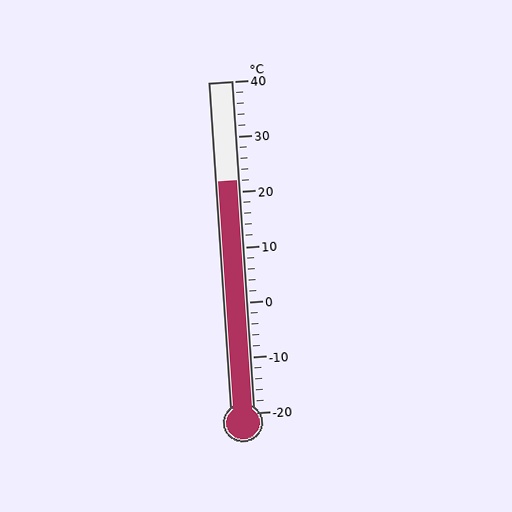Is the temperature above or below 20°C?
The temperature is above 20°C.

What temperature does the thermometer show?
The thermometer shows approximately 22°C.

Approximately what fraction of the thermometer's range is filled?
The thermometer is filled to approximately 70% of its range.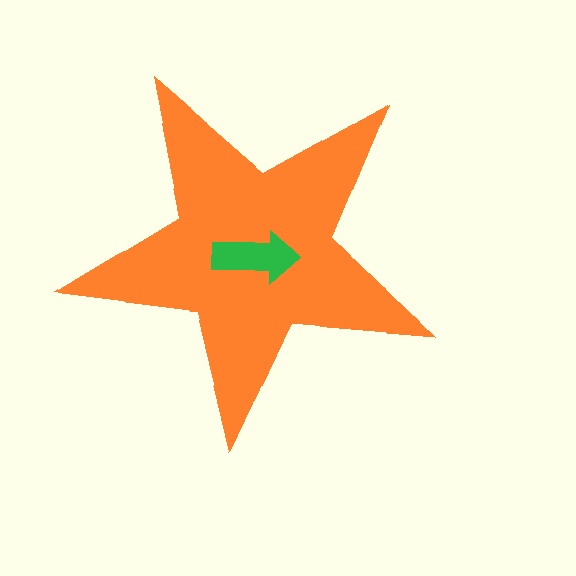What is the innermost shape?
The green arrow.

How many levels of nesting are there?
2.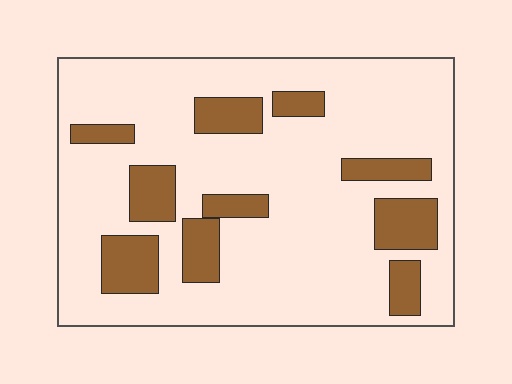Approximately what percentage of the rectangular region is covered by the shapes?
Approximately 20%.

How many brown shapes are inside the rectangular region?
10.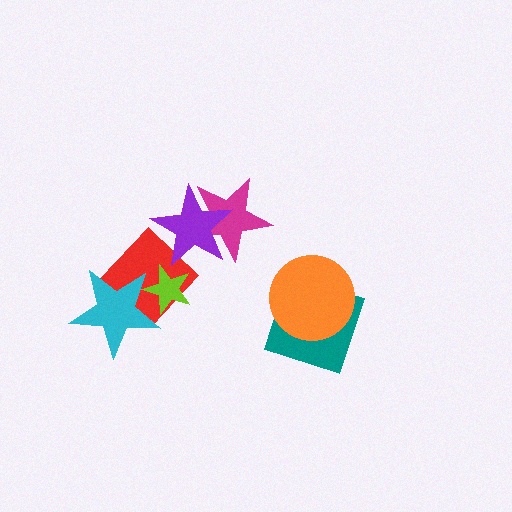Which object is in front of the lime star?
The cyan star is in front of the lime star.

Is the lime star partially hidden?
Yes, it is partially covered by another shape.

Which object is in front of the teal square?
The orange circle is in front of the teal square.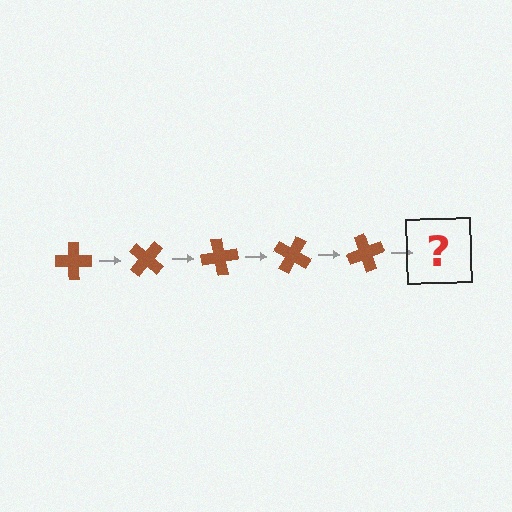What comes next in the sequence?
The next element should be a brown cross rotated 200 degrees.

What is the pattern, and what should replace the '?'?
The pattern is that the cross rotates 40 degrees each step. The '?' should be a brown cross rotated 200 degrees.